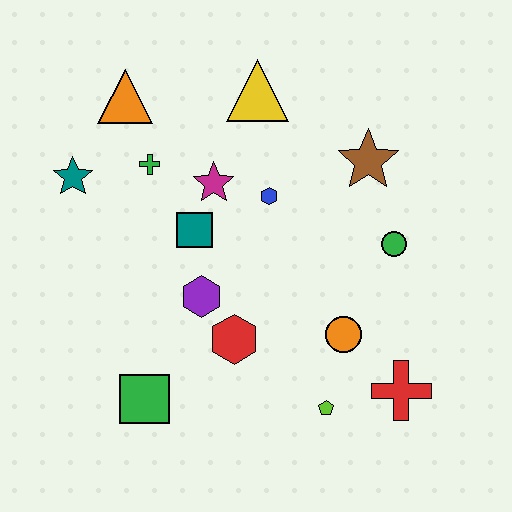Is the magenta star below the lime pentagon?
No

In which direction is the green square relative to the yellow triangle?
The green square is below the yellow triangle.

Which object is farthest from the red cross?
The orange triangle is farthest from the red cross.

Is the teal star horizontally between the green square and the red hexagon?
No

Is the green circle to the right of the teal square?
Yes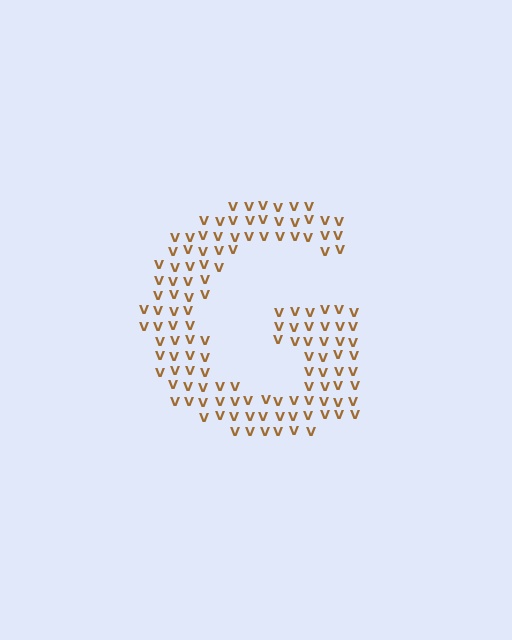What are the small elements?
The small elements are letter V's.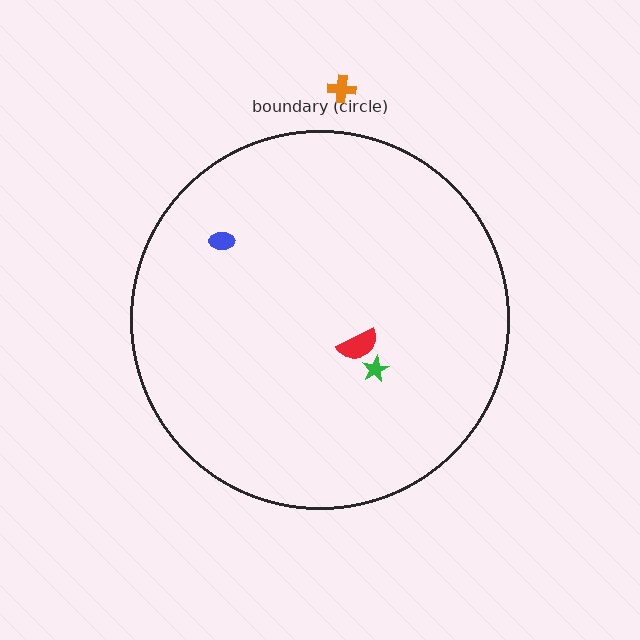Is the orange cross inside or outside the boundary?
Outside.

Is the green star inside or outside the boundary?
Inside.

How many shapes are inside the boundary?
3 inside, 1 outside.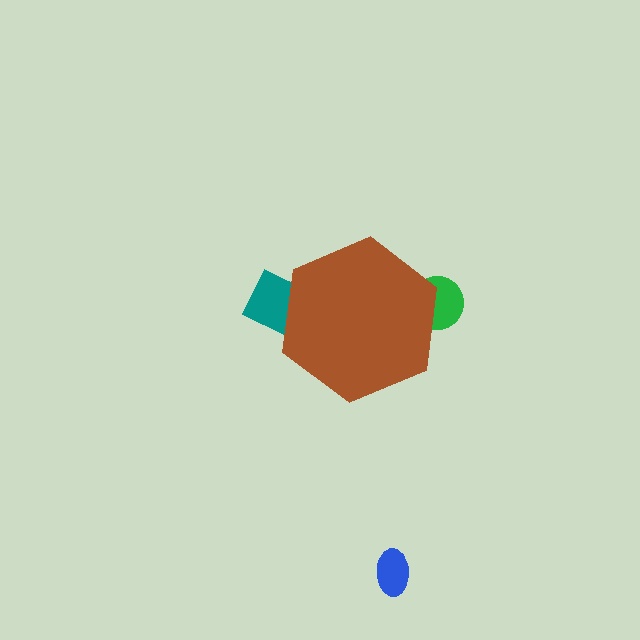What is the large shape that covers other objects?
A brown hexagon.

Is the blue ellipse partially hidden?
No, the blue ellipse is fully visible.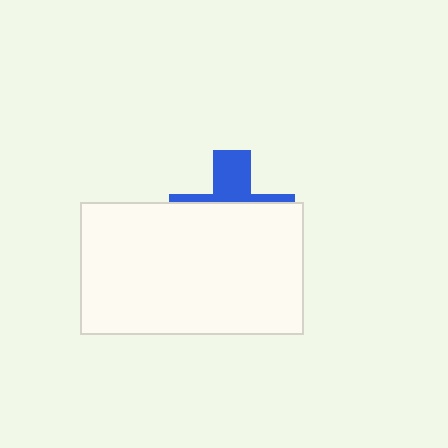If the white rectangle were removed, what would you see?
You would see the complete blue cross.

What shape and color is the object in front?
The object in front is a white rectangle.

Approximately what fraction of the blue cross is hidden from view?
Roughly 67% of the blue cross is hidden behind the white rectangle.